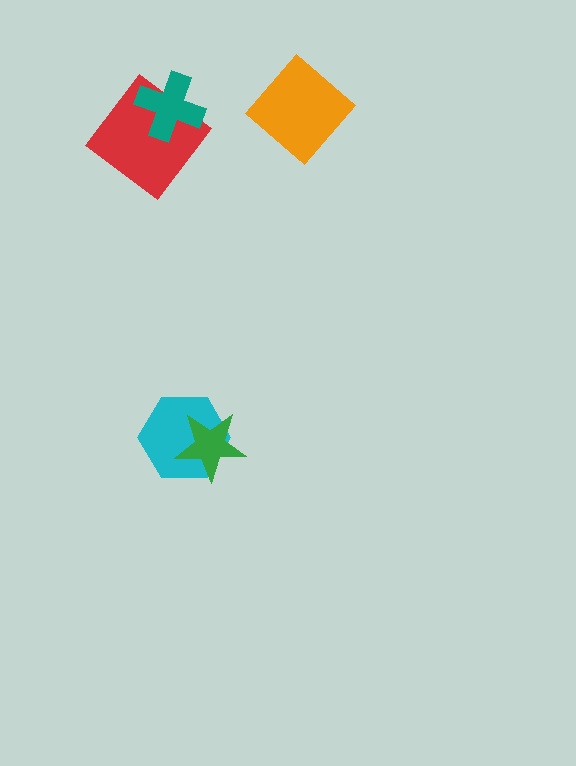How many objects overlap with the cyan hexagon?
1 object overlaps with the cyan hexagon.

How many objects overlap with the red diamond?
1 object overlaps with the red diamond.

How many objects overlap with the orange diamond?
0 objects overlap with the orange diamond.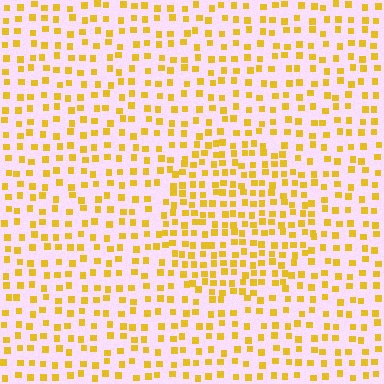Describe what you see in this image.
The image contains small yellow elements arranged at two different densities. A circle-shaped region is visible where the elements are more densely packed than the surrounding area.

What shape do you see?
I see a circle.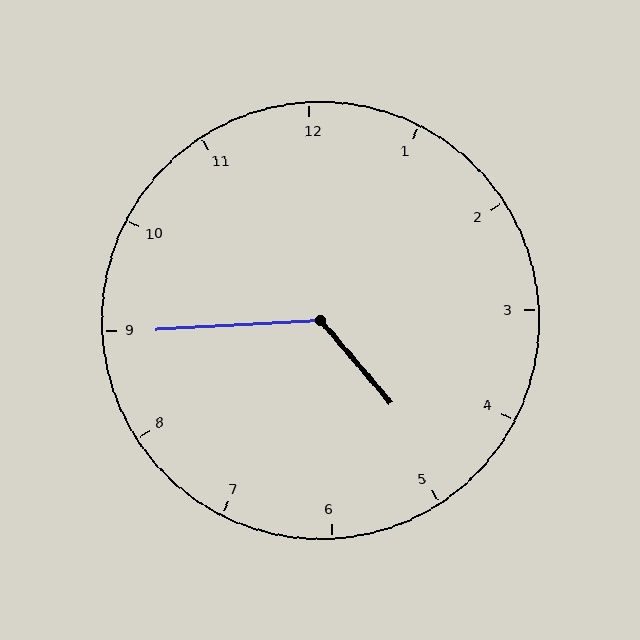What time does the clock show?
4:45.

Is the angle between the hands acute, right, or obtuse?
It is obtuse.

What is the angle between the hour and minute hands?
Approximately 128 degrees.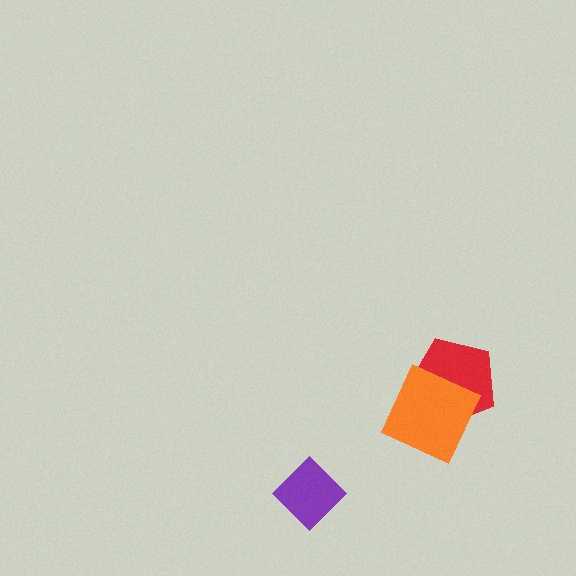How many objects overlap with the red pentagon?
1 object overlaps with the red pentagon.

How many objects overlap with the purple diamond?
0 objects overlap with the purple diamond.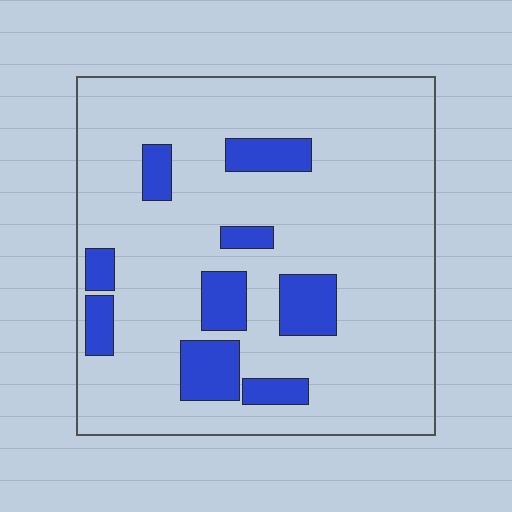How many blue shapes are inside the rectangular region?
9.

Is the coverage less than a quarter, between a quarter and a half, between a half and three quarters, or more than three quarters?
Less than a quarter.